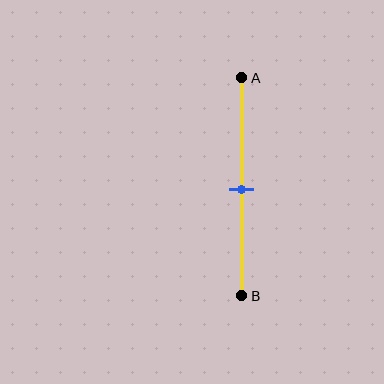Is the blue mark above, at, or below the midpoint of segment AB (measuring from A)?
The blue mark is approximately at the midpoint of segment AB.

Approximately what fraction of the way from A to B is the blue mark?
The blue mark is approximately 50% of the way from A to B.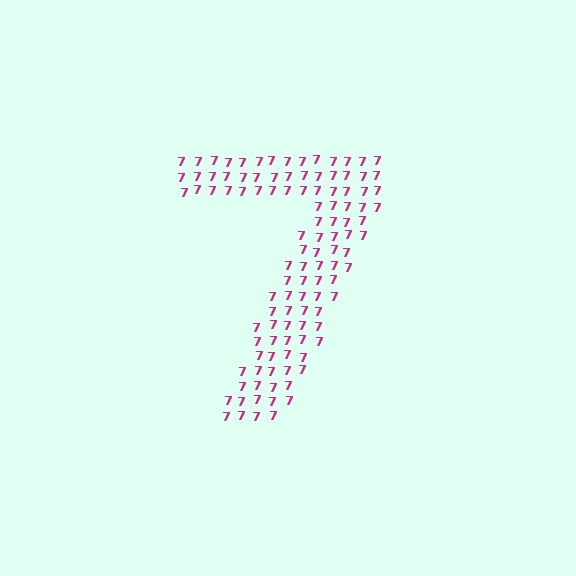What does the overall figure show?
The overall figure shows the digit 7.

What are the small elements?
The small elements are digit 7's.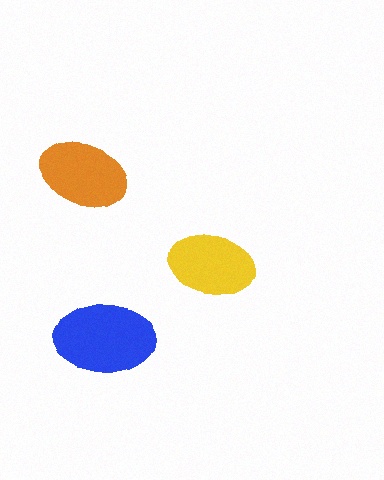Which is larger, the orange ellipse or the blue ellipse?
The blue one.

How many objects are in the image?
There are 3 objects in the image.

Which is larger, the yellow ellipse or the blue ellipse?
The blue one.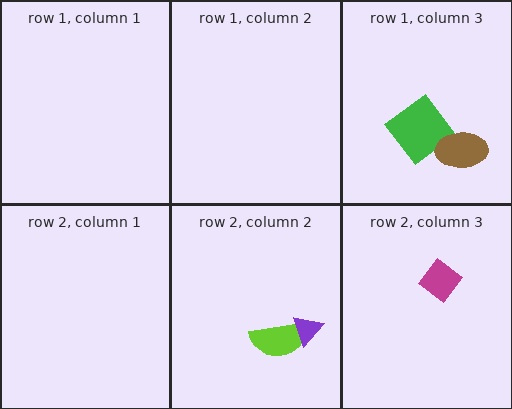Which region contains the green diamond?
The row 1, column 3 region.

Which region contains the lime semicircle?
The row 2, column 2 region.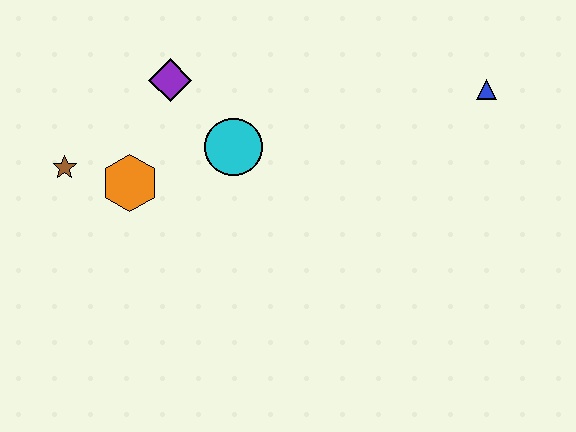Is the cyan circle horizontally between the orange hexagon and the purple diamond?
No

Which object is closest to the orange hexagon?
The brown star is closest to the orange hexagon.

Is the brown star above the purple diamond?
No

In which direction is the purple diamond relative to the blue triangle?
The purple diamond is to the left of the blue triangle.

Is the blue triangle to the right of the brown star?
Yes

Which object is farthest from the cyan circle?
The blue triangle is farthest from the cyan circle.